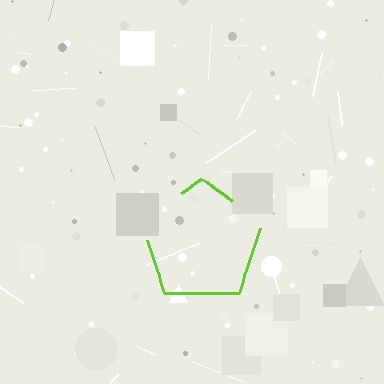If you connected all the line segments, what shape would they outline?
They would outline a pentagon.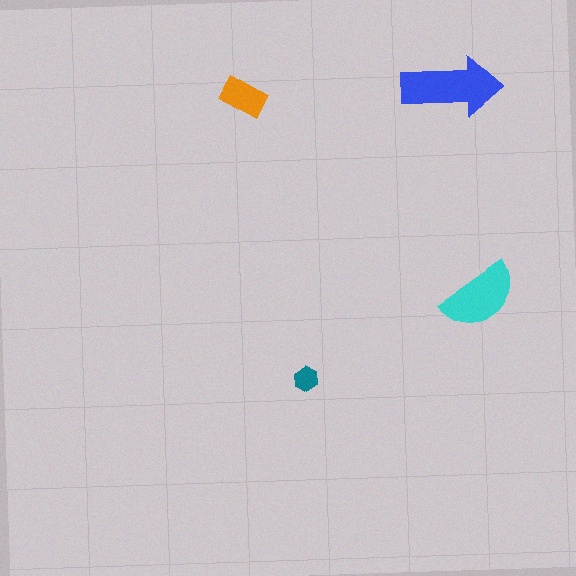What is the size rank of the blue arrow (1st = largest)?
1st.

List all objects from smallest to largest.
The teal hexagon, the orange rectangle, the cyan semicircle, the blue arrow.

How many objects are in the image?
There are 4 objects in the image.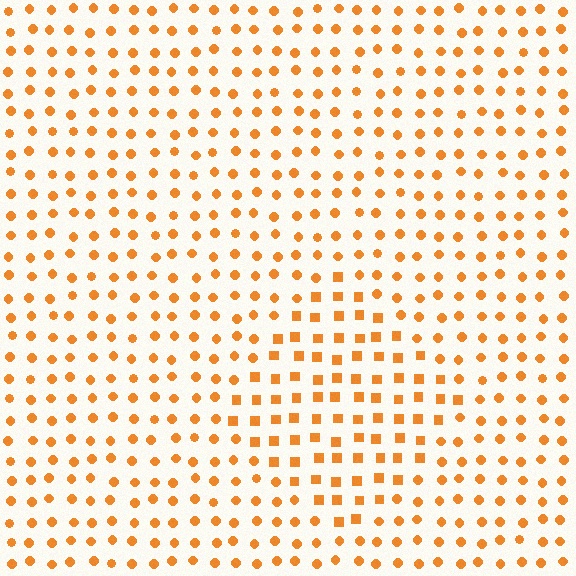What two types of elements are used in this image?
The image uses squares inside the diamond region and circles outside it.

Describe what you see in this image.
The image is filled with small orange elements arranged in a uniform grid. A diamond-shaped region contains squares, while the surrounding area contains circles. The boundary is defined purely by the change in element shape.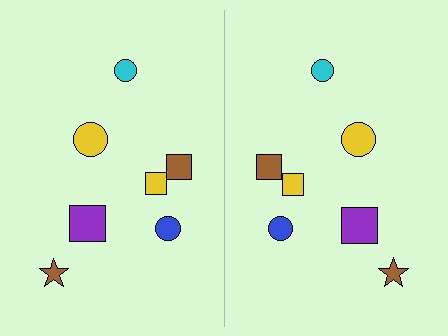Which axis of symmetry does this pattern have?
The pattern has a vertical axis of symmetry running through the center of the image.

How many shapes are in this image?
There are 14 shapes in this image.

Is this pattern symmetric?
Yes, this pattern has bilateral (reflection) symmetry.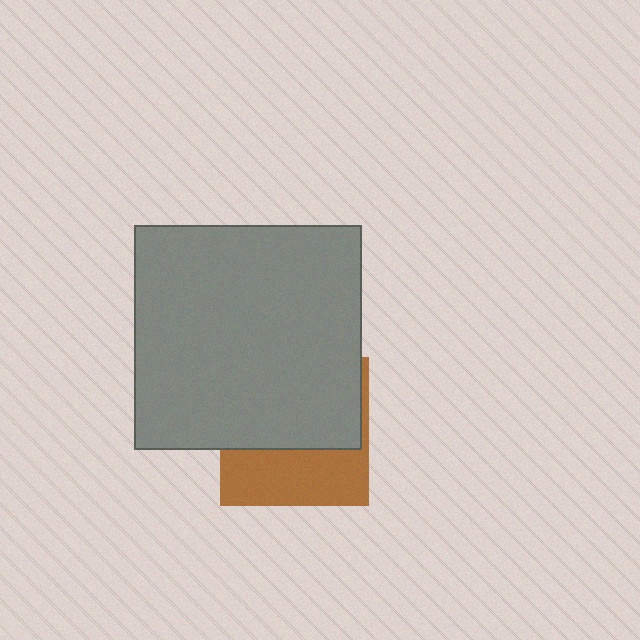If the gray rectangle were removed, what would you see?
You would see the complete brown square.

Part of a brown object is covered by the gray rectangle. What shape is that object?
It is a square.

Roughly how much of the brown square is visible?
A small part of it is visible (roughly 41%).